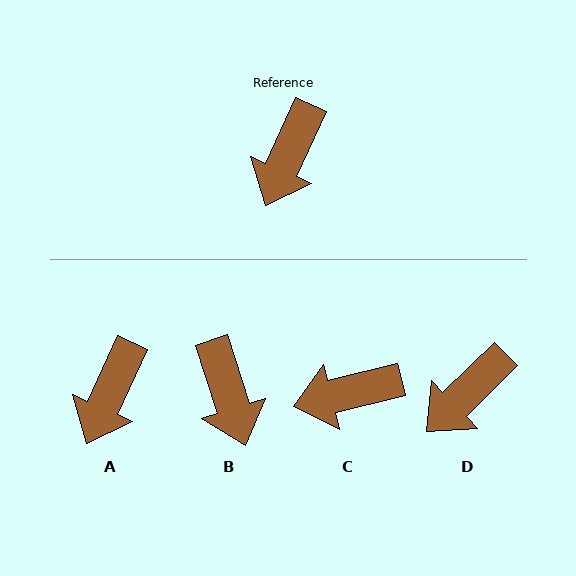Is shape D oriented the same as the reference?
No, it is off by about 21 degrees.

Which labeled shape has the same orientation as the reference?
A.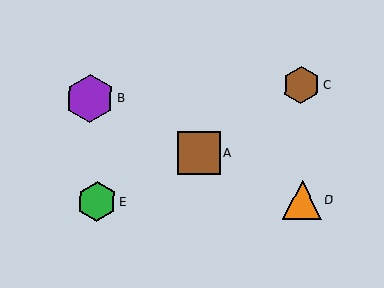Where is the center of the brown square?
The center of the brown square is at (199, 153).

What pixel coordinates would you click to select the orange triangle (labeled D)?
Click at (302, 200) to select the orange triangle D.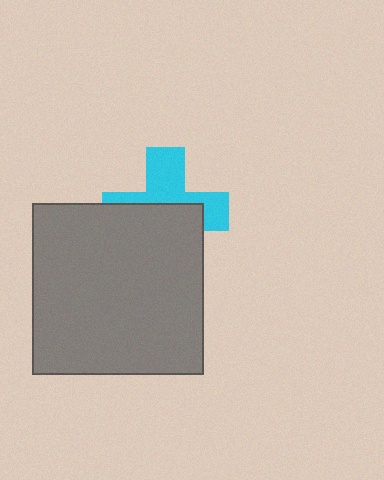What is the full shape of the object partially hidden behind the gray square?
The partially hidden object is a cyan cross.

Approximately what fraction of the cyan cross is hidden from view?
Roughly 53% of the cyan cross is hidden behind the gray square.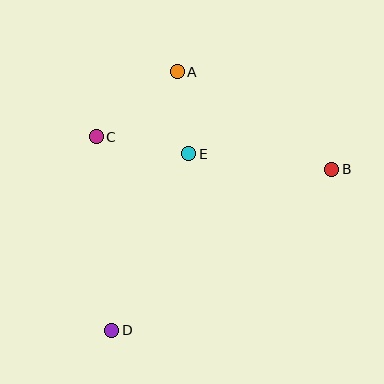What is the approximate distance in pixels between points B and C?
The distance between B and C is approximately 238 pixels.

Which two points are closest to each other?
Points A and E are closest to each other.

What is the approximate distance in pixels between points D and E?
The distance between D and E is approximately 193 pixels.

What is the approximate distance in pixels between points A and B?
The distance between A and B is approximately 182 pixels.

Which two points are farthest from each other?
Points B and D are farthest from each other.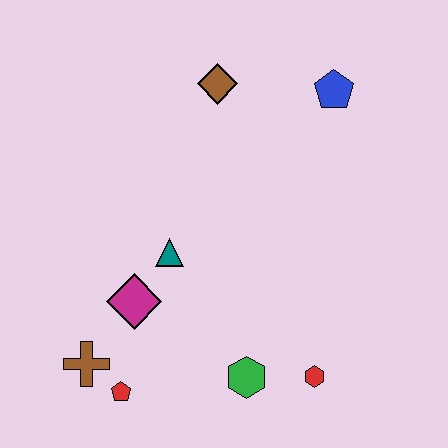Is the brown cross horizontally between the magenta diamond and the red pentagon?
No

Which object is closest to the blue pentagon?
The brown diamond is closest to the blue pentagon.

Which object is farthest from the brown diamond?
The red pentagon is farthest from the brown diamond.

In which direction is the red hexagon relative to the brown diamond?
The red hexagon is below the brown diamond.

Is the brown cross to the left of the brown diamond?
Yes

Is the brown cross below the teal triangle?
Yes